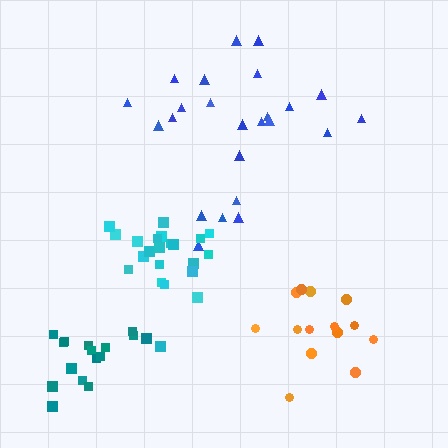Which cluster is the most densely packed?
Cyan.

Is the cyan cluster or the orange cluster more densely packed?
Cyan.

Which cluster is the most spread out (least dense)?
Blue.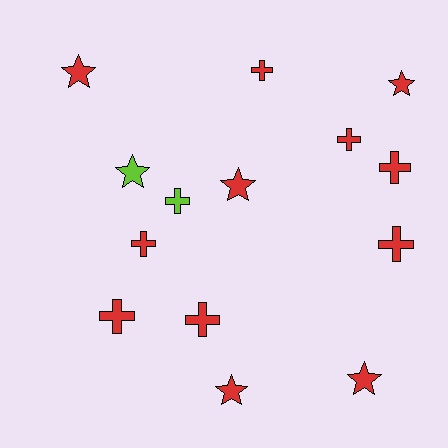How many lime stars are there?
There is 1 lime star.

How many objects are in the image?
There are 14 objects.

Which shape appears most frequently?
Cross, with 8 objects.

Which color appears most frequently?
Red, with 12 objects.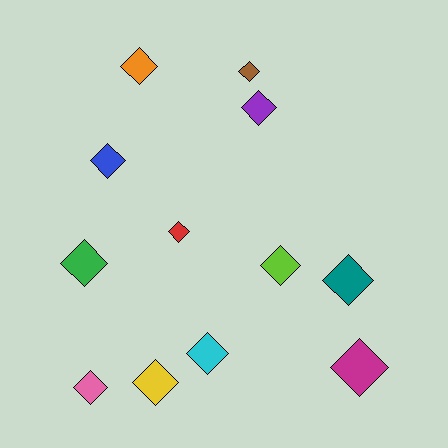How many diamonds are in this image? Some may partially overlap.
There are 12 diamonds.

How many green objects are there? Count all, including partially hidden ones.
There is 1 green object.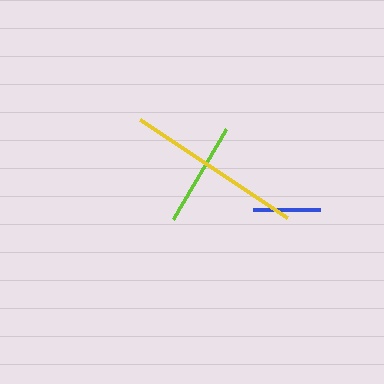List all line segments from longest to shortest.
From longest to shortest: yellow, lime, blue.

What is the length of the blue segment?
The blue segment is approximately 67 pixels long.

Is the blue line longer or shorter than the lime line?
The lime line is longer than the blue line.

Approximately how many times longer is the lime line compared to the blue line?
The lime line is approximately 1.6 times the length of the blue line.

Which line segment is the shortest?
The blue line is the shortest at approximately 67 pixels.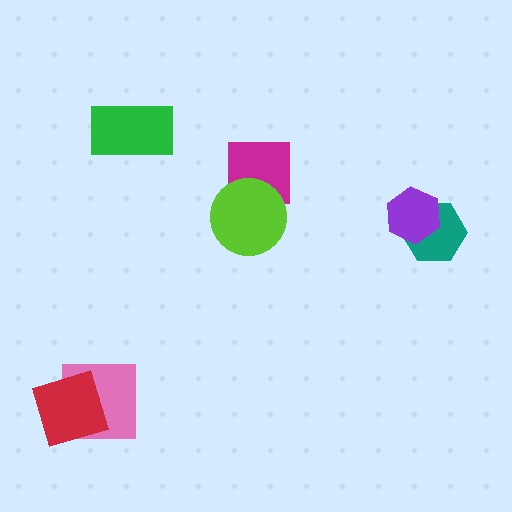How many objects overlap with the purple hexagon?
1 object overlaps with the purple hexagon.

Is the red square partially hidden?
No, no other shape covers it.